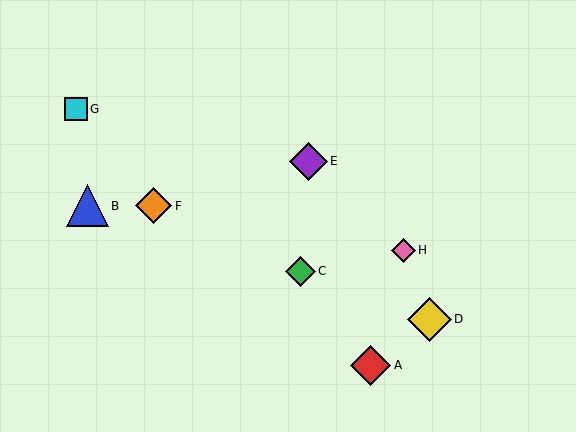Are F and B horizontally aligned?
Yes, both are at y≈206.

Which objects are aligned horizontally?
Objects B, F are aligned horizontally.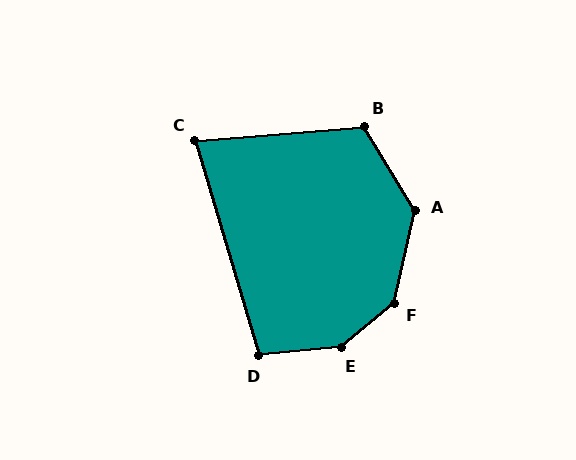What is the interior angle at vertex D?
Approximately 101 degrees (obtuse).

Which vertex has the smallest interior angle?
C, at approximately 78 degrees.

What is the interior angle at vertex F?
Approximately 143 degrees (obtuse).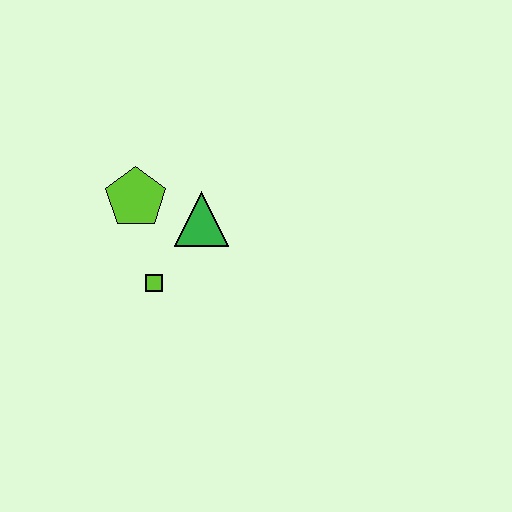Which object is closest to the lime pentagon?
The green triangle is closest to the lime pentagon.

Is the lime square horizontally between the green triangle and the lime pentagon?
Yes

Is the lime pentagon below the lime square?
No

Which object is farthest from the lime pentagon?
The lime square is farthest from the lime pentagon.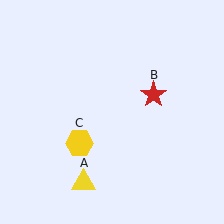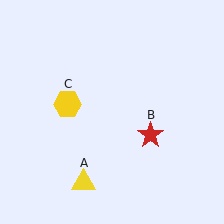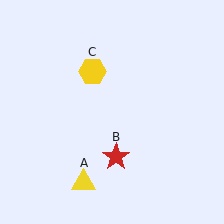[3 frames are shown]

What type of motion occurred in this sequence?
The red star (object B), yellow hexagon (object C) rotated clockwise around the center of the scene.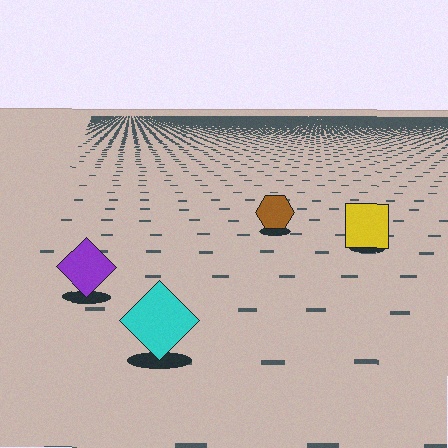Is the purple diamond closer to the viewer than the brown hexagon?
Yes. The purple diamond is closer — you can tell from the texture gradient: the ground texture is coarser near it.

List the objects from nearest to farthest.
From nearest to farthest: the cyan diamond, the purple diamond, the yellow square, the brown hexagon.